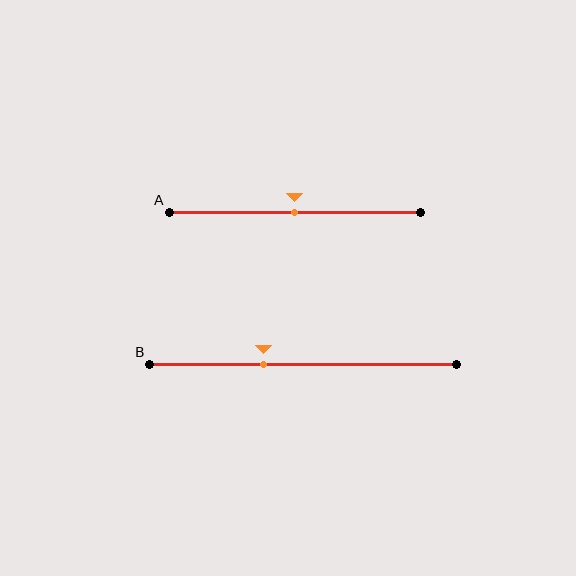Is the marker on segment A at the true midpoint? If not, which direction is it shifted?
Yes, the marker on segment A is at the true midpoint.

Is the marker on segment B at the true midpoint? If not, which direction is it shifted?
No, the marker on segment B is shifted to the left by about 13% of the segment length.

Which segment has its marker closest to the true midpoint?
Segment A has its marker closest to the true midpoint.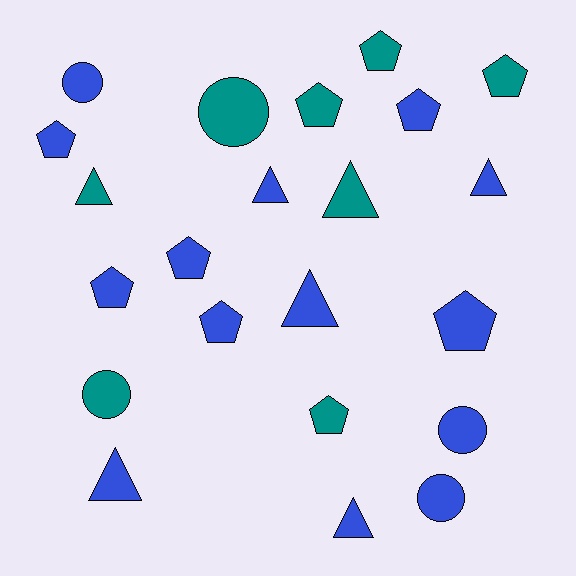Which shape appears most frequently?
Pentagon, with 10 objects.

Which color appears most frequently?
Blue, with 14 objects.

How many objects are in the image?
There are 22 objects.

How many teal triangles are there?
There are 2 teal triangles.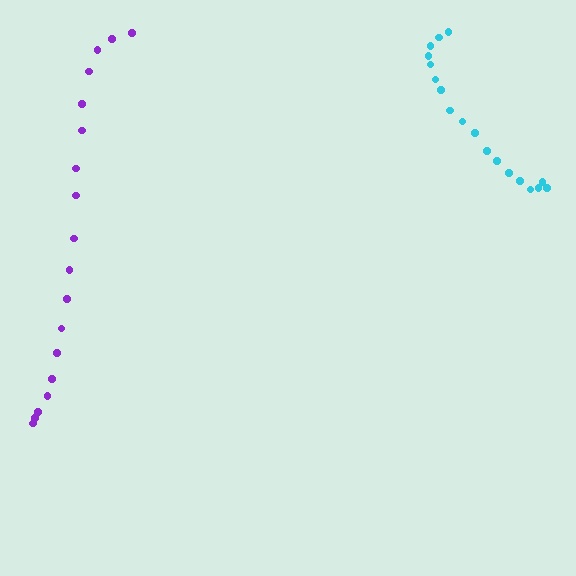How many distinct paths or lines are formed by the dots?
There are 2 distinct paths.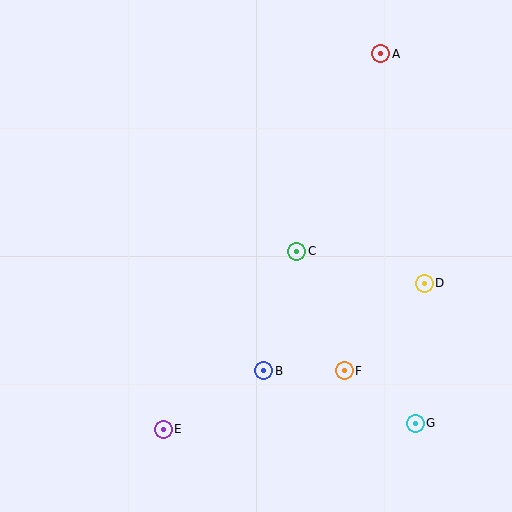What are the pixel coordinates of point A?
Point A is at (381, 54).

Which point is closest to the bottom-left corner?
Point E is closest to the bottom-left corner.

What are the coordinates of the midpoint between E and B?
The midpoint between E and B is at (214, 400).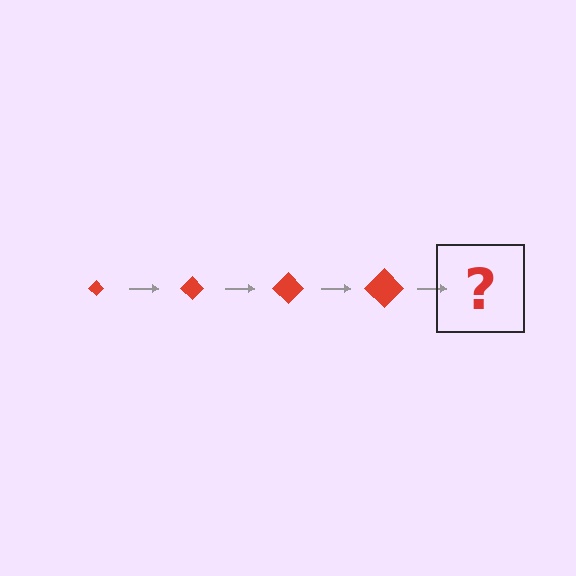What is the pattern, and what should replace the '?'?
The pattern is that the diamond gets progressively larger each step. The '?' should be a red diamond, larger than the previous one.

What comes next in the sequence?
The next element should be a red diamond, larger than the previous one.